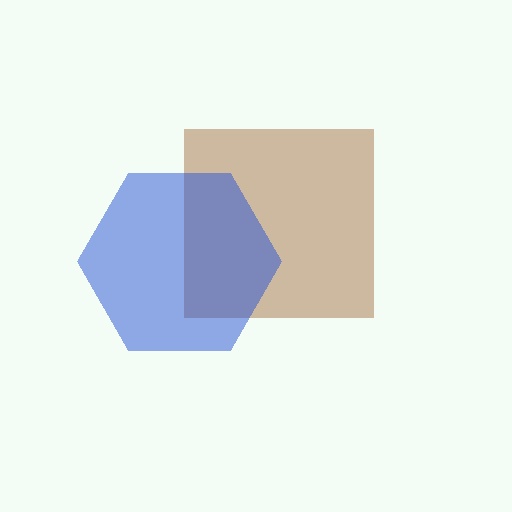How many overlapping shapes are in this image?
There are 2 overlapping shapes in the image.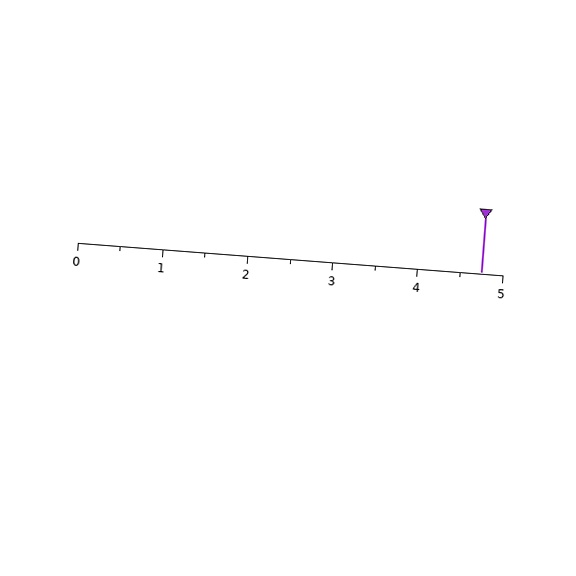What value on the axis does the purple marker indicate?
The marker indicates approximately 4.8.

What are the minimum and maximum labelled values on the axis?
The axis runs from 0 to 5.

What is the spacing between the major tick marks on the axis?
The major ticks are spaced 1 apart.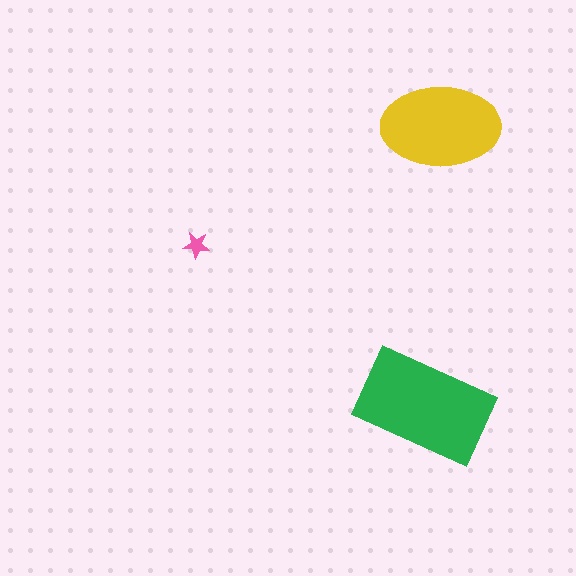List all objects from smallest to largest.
The pink star, the yellow ellipse, the green rectangle.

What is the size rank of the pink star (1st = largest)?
3rd.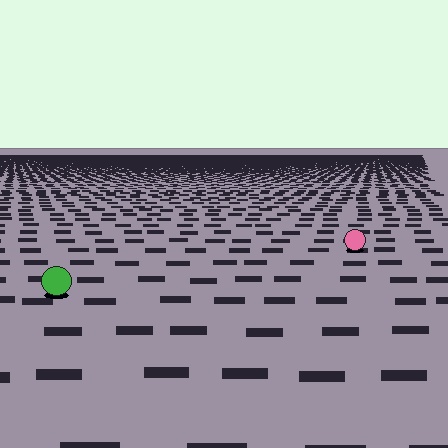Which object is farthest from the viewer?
The pink circle is farthest from the viewer. It appears smaller and the ground texture around it is denser.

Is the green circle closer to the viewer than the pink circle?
Yes. The green circle is closer — you can tell from the texture gradient: the ground texture is coarser near it.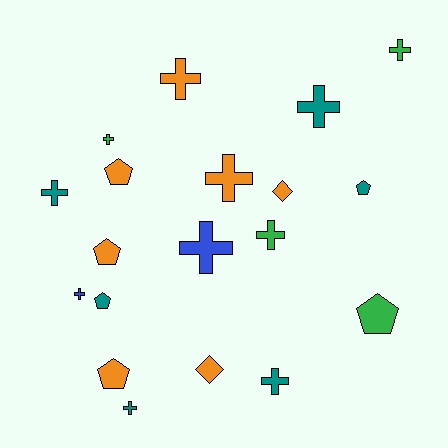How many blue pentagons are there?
There are no blue pentagons.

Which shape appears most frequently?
Cross, with 11 objects.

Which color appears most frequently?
Orange, with 7 objects.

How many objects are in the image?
There are 19 objects.